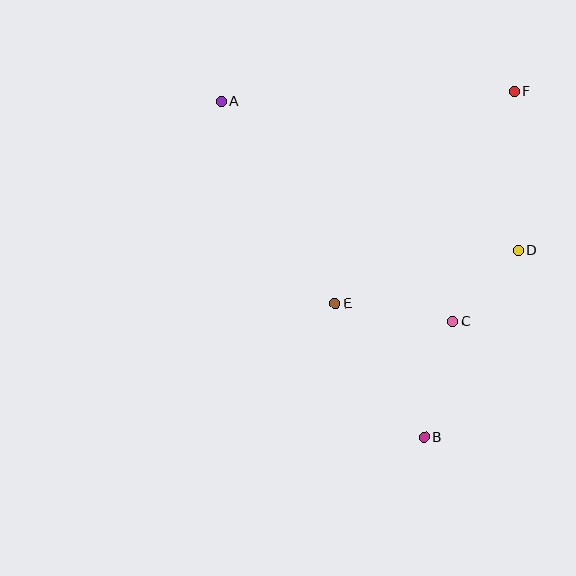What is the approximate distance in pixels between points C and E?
The distance between C and E is approximately 119 pixels.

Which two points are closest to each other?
Points C and D are closest to each other.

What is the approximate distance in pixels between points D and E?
The distance between D and E is approximately 191 pixels.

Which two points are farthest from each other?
Points A and B are farthest from each other.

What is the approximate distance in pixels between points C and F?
The distance between C and F is approximately 238 pixels.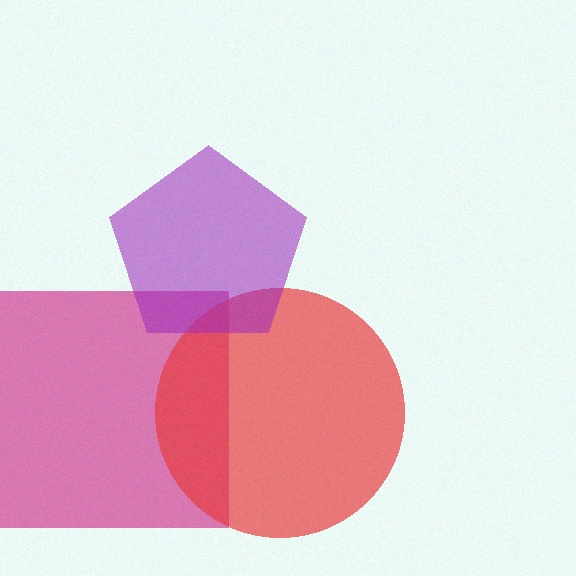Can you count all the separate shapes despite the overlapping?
Yes, there are 3 separate shapes.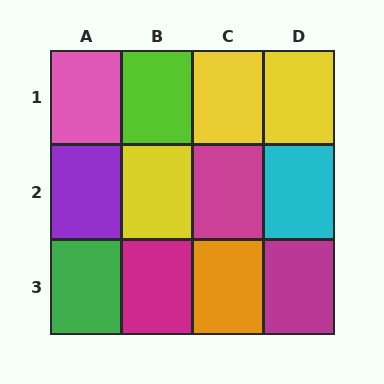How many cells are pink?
1 cell is pink.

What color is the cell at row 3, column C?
Orange.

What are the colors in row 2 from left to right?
Purple, yellow, magenta, cyan.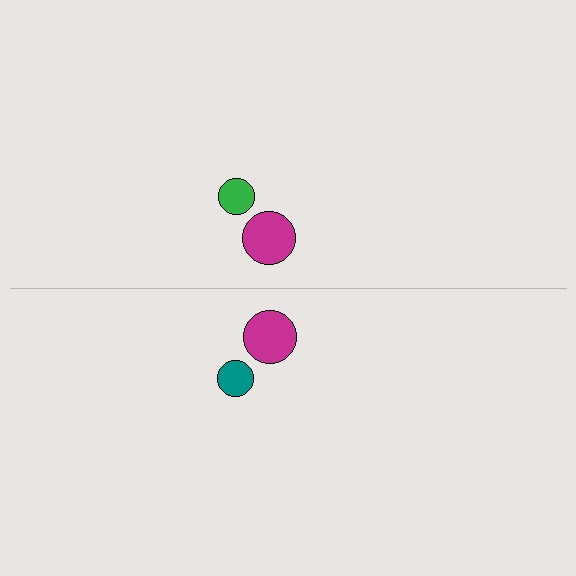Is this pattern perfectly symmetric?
No, the pattern is not perfectly symmetric. The teal circle on the bottom side breaks the symmetry — its mirror counterpart is green.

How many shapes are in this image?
There are 4 shapes in this image.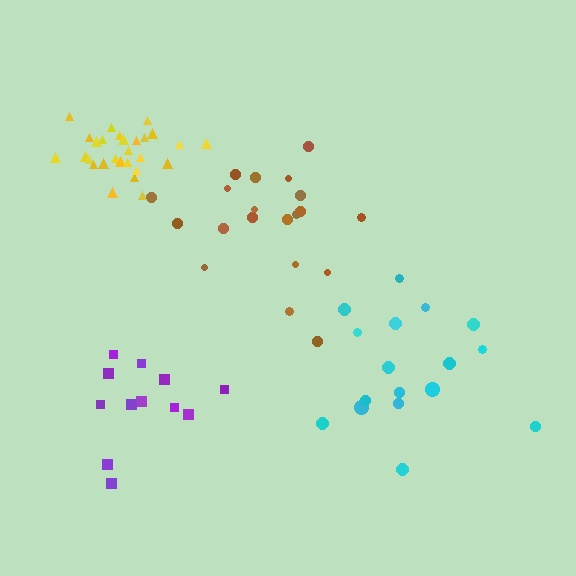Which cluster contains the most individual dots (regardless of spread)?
Yellow (28).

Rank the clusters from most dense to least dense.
yellow, brown, purple, cyan.